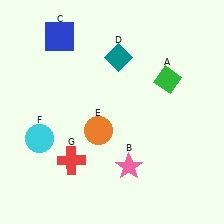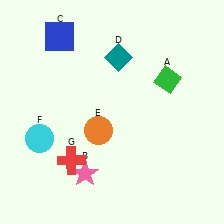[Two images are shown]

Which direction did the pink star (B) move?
The pink star (B) moved left.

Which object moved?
The pink star (B) moved left.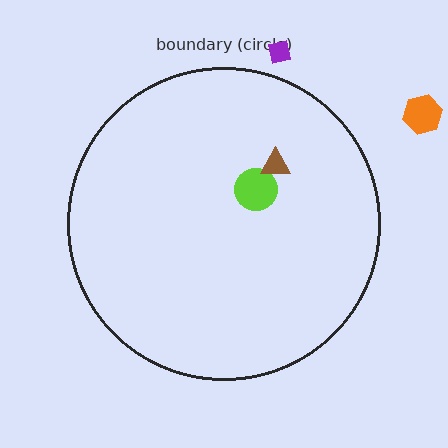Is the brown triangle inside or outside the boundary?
Inside.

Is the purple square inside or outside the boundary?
Outside.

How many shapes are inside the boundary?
2 inside, 2 outside.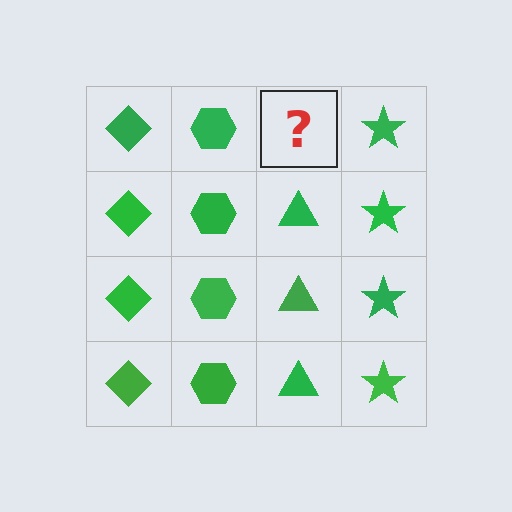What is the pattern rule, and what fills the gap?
The rule is that each column has a consistent shape. The gap should be filled with a green triangle.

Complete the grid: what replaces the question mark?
The question mark should be replaced with a green triangle.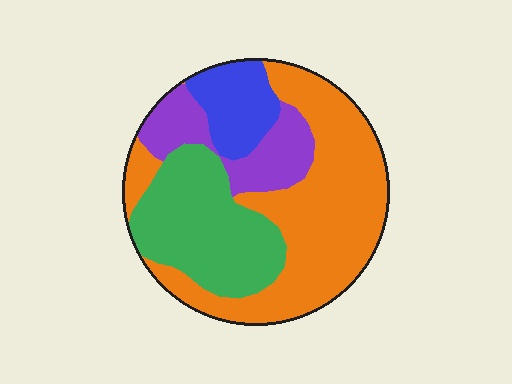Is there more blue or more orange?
Orange.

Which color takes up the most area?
Orange, at roughly 45%.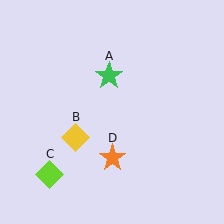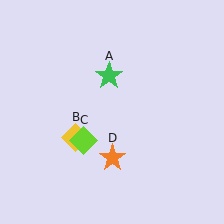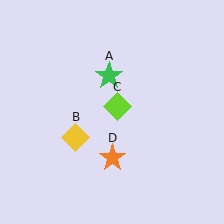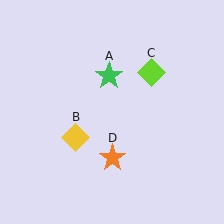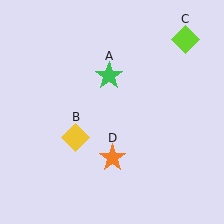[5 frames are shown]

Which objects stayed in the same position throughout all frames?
Green star (object A) and yellow diamond (object B) and orange star (object D) remained stationary.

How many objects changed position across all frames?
1 object changed position: lime diamond (object C).